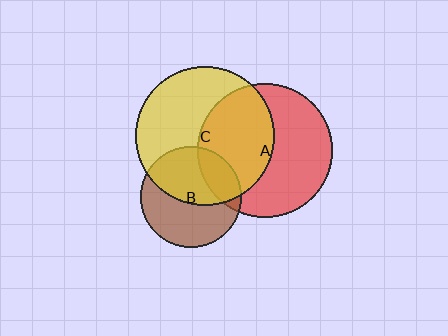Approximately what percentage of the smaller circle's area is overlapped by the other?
Approximately 45%.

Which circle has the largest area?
Circle C (yellow).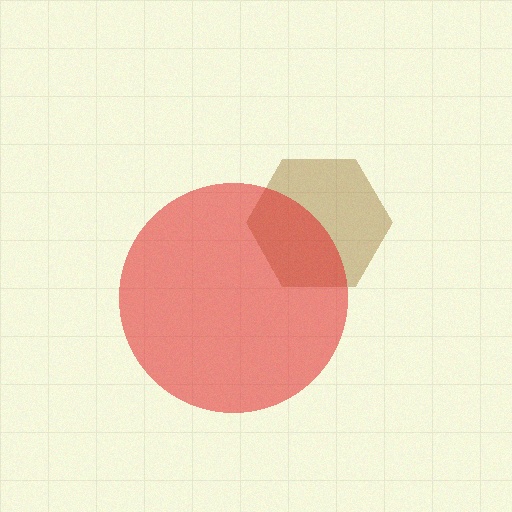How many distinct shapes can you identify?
There are 2 distinct shapes: a brown hexagon, a red circle.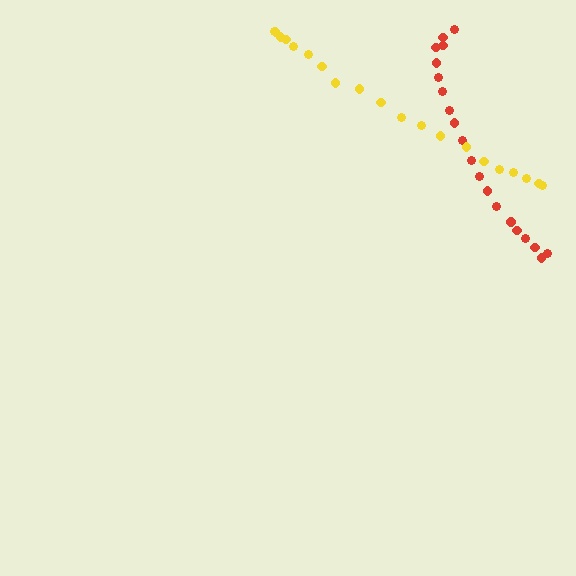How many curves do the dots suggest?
There are 2 distinct paths.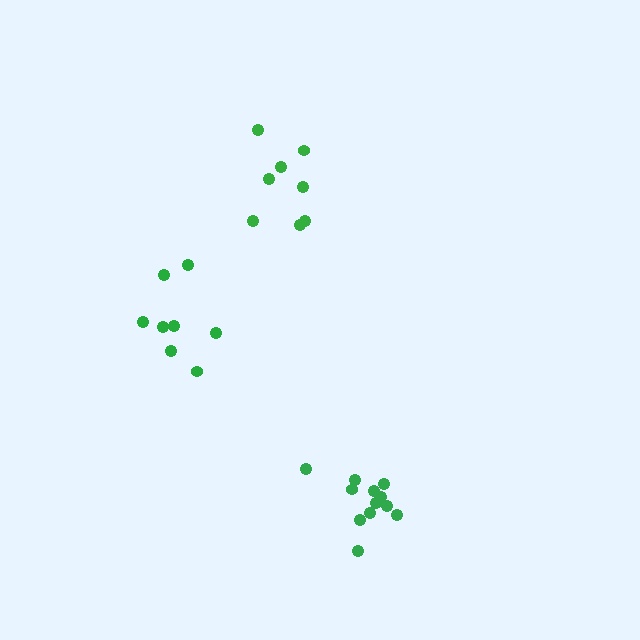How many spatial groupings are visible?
There are 3 spatial groupings.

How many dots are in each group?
Group 1: 8 dots, Group 2: 8 dots, Group 3: 12 dots (28 total).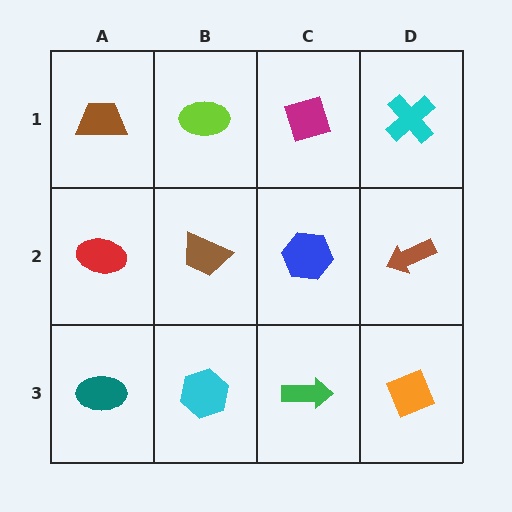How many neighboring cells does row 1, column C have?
3.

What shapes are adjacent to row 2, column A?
A brown trapezoid (row 1, column A), a teal ellipse (row 3, column A), a brown trapezoid (row 2, column B).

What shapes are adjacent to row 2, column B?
A lime ellipse (row 1, column B), a cyan hexagon (row 3, column B), a red ellipse (row 2, column A), a blue hexagon (row 2, column C).